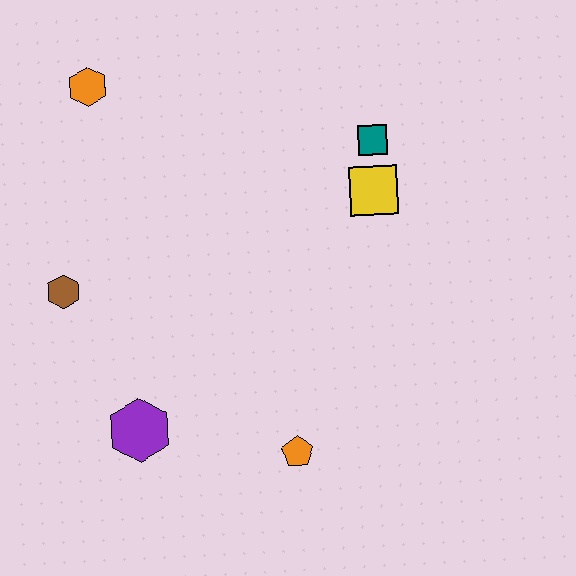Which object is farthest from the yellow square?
The purple hexagon is farthest from the yellow square.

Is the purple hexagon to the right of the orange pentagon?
No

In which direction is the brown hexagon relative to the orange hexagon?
The brown hexagon is below the orange hexagon.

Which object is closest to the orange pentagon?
The purple hexagon is closest to the orange pentagon.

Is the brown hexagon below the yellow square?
Yes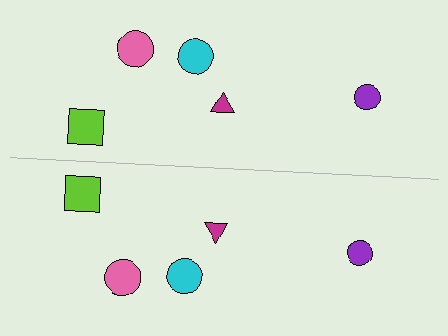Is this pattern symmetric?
Yes, this pattern has bilateral (reflection) symmetry.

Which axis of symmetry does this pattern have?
The pattern has a horizontal axis of symmetry running through the center of the image.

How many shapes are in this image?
There are 10 shapes in this image.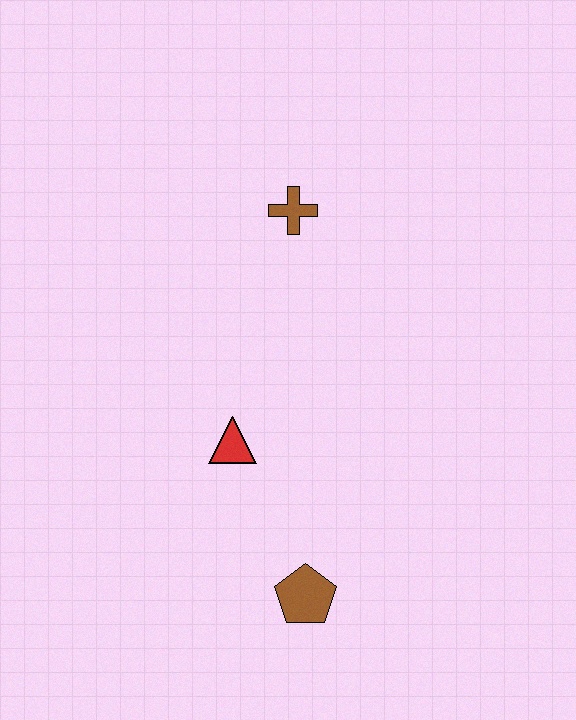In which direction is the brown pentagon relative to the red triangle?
The brown pentagon is below the red triangle.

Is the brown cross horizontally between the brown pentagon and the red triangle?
Yes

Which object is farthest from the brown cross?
The brown pentagon is farthest from the brown cross.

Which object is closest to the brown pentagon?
The red triangle is closest to the brown pentagon.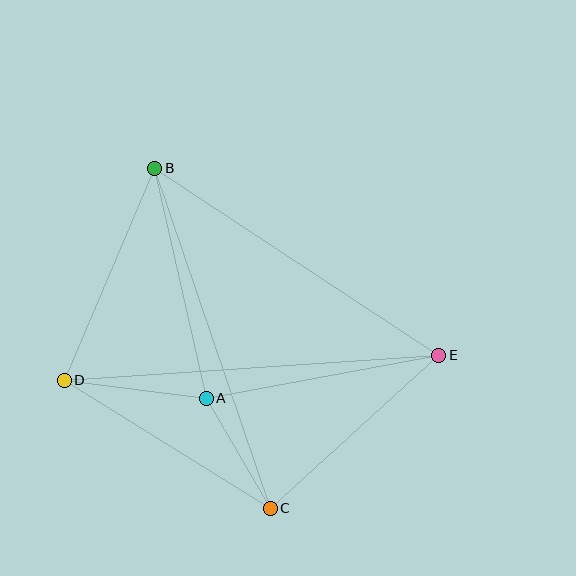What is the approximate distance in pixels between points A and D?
The distance between A and D is approximately 143 pixels.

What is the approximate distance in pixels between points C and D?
The distance between C and D is approximately 243 pixels.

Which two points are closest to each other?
Points A and C are closest to each other.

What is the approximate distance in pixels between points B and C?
The distance between B and C is approximately 359 pixels.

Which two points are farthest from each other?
Points D and E are farthest from each other.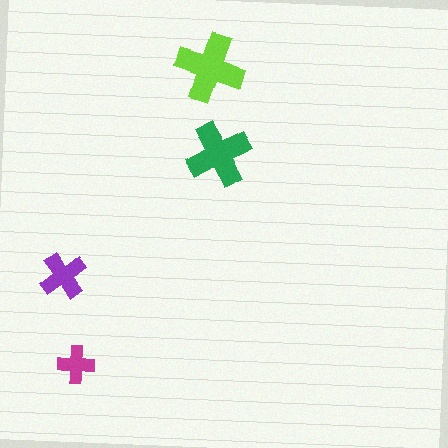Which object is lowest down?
The magenta cross is bottommost.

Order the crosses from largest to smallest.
the lime one, the green one, the purple one, the magenta one.